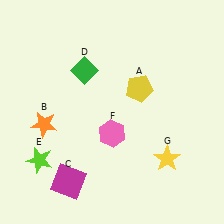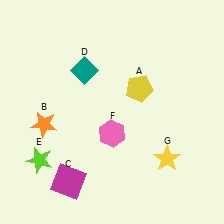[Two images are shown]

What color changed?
The diamond (D) changed from green in Image 1 to teal in Image 2.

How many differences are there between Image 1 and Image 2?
There is 1 difference between the two images.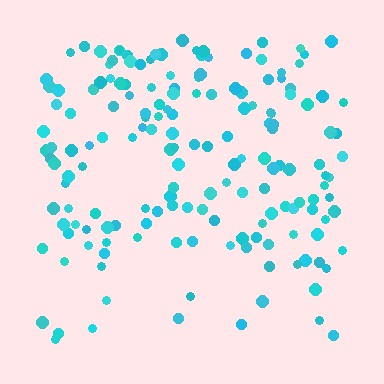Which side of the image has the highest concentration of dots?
The top.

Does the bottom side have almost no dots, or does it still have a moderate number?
Still a moderate number, just noticeably fewer than the top.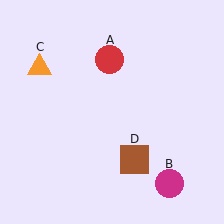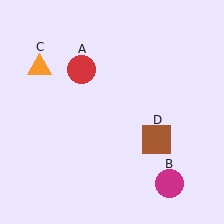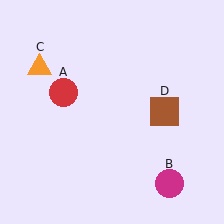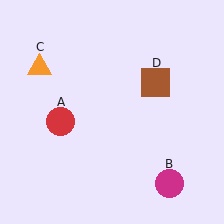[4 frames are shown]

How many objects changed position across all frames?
2 objects changed position: red circle (object A), brown square (object D).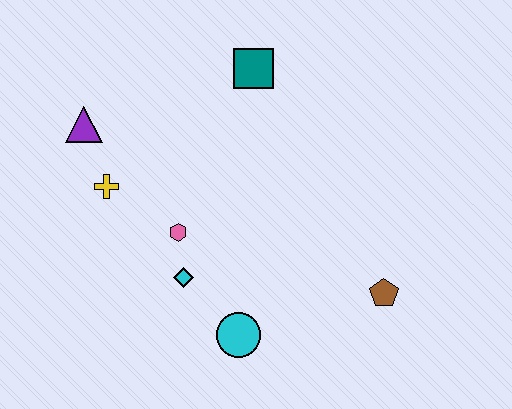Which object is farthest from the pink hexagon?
The brown pentagon is farthest from the pink hexagon.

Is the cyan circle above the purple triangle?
No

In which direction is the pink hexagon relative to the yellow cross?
The pink hexagon is to the right of the yellow cross.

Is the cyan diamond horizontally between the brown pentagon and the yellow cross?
Yes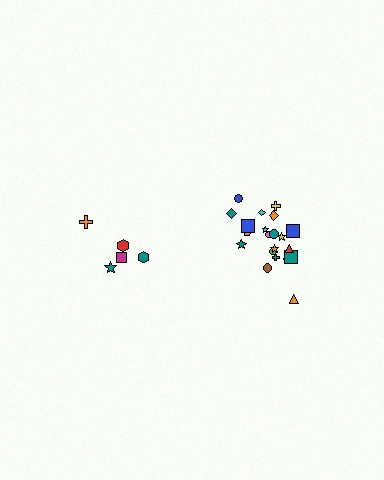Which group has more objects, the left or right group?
The right group.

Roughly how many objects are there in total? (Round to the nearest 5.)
Roughly 25 objects in total.